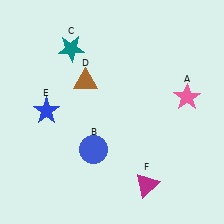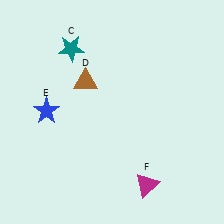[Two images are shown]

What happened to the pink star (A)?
The pink star (A) was removed in Image 2. It was in the top-right area of Image 1.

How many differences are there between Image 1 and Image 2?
There are 2 differences between the two images.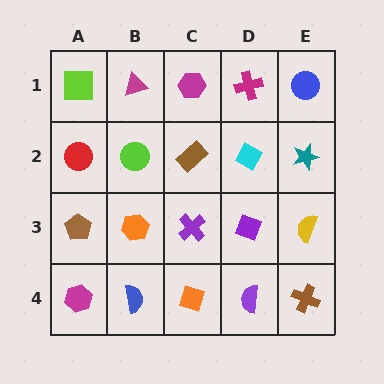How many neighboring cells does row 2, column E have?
3.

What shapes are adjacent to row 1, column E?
A teal star (row 2, column E), a magenta cross (row 1, column D).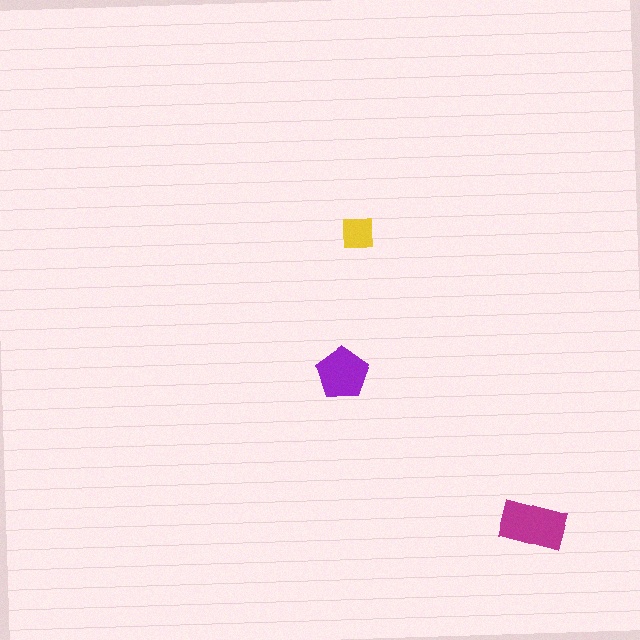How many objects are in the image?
There are 3 objects in the image.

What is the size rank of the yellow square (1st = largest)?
3rd.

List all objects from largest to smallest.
The magenta rectangle, the purple pentagon, the yellow square.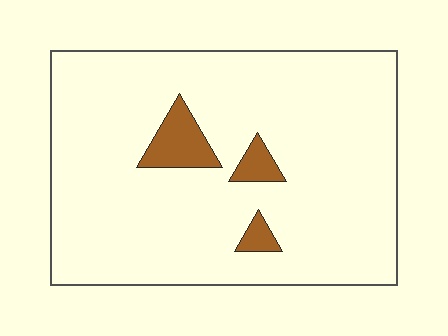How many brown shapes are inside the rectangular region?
3.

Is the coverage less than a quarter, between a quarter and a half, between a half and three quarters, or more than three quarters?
Less than a quarter.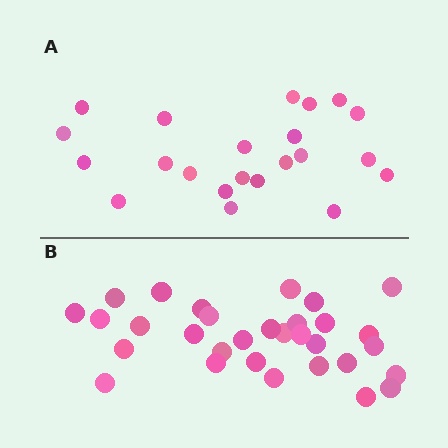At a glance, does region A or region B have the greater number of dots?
Region B (the bottom region) has more dots.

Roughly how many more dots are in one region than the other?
Region B has roughly 8 or so more dots than region A.